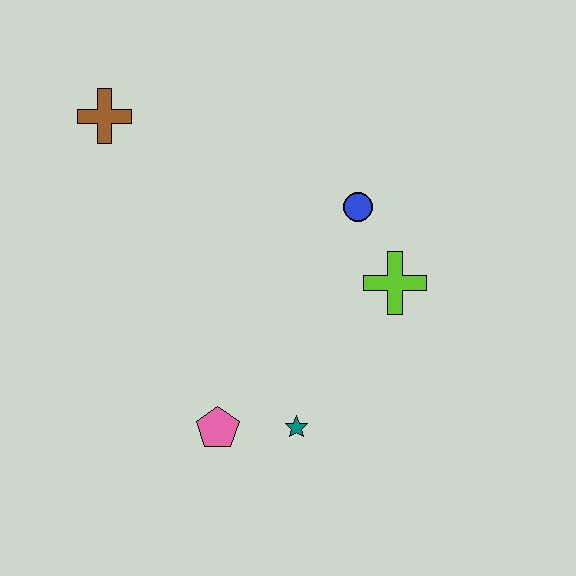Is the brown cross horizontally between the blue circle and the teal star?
No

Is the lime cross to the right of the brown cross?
Yes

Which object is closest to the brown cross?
The blue circle is closest to the brown cross.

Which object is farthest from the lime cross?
The brown cross is farthest from the lime cross.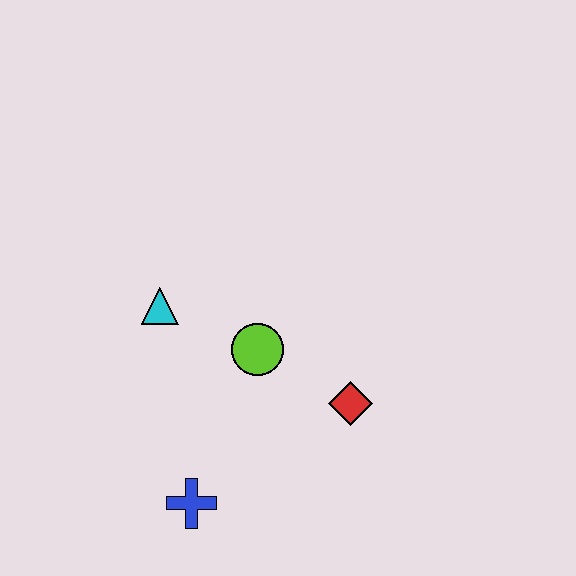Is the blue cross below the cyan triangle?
Yes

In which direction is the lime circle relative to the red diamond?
The lime circle is to the left of the red diamond.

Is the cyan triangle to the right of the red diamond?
No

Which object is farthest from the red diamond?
The cyan triangle is farthest from the red diamond.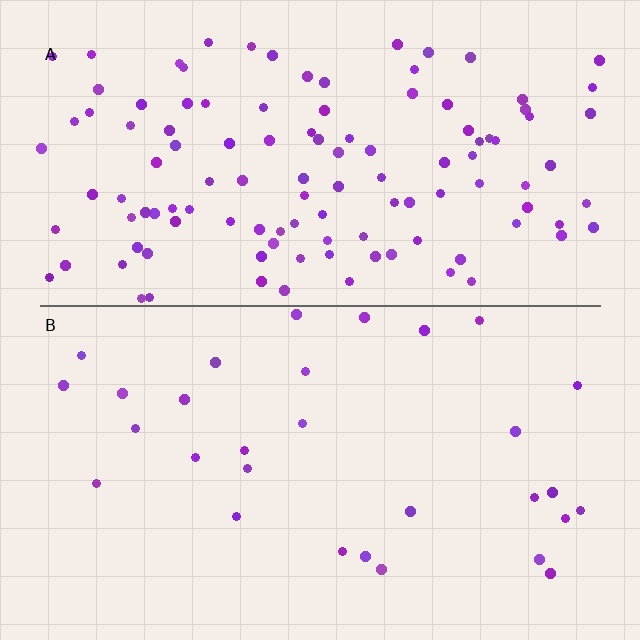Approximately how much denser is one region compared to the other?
Approximately 3.9× — region A over region B.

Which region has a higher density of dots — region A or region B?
A (the top).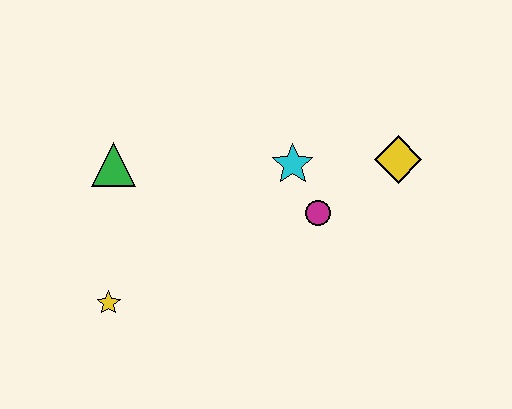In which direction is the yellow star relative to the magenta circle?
The yellow star is to the left of the magenta circle.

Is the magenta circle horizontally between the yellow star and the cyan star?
No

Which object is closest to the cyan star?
The magenta circle is closest to the cyan star.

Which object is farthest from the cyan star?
The yellow star is farthest from the cyan star.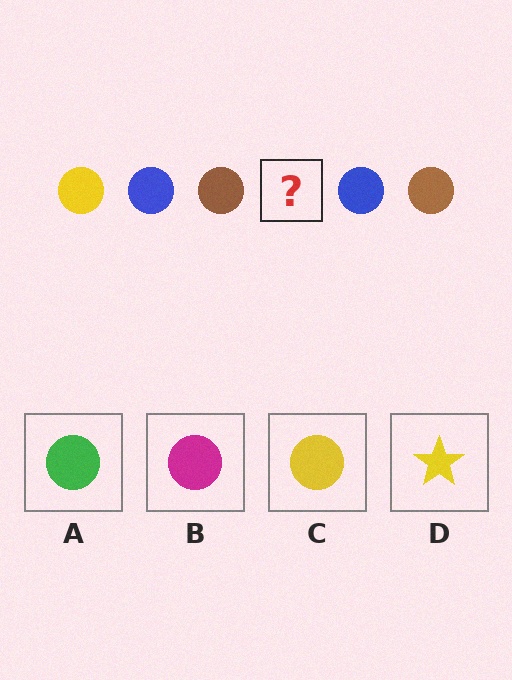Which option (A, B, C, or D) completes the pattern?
C.